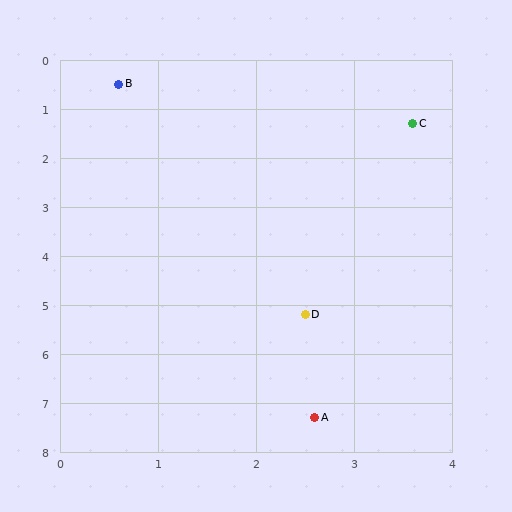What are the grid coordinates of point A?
Point A is at approximately (2.6, 7.3).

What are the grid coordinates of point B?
Point B is at approximately (0.6, 0.5).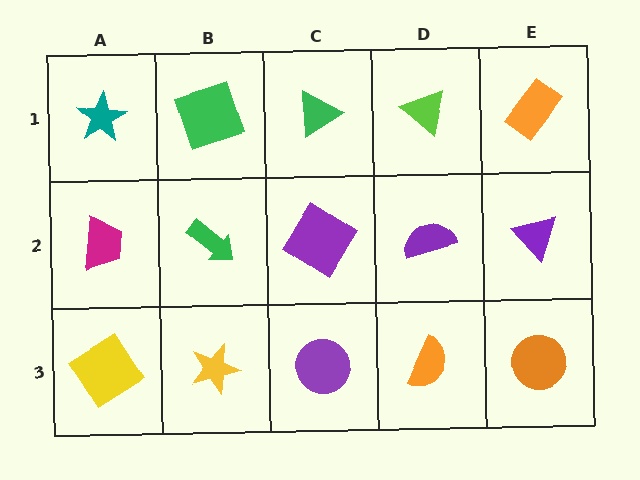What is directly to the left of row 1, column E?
A lime triangle.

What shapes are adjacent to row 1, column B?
A green arrow (row 2, column B), a teal star (row 1, column A), a green triangle (row 1, column C).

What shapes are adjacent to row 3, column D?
A purple semicircle (row 2, column D), a purple circle (row 3, column C), an orange circle (row 3, column E).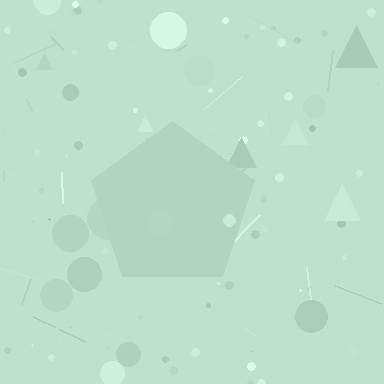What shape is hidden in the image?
A pentagon is hidden in the image.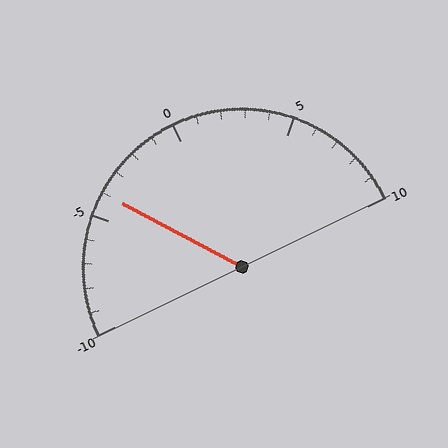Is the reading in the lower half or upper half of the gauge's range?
The reading is in the lower half of the range (-10 to 10).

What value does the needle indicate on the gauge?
The needle indicates approximately -4.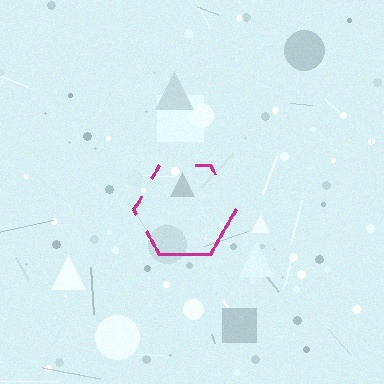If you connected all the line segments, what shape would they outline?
They would outline a hexagon.